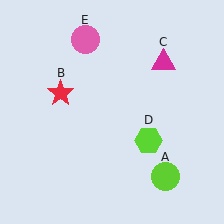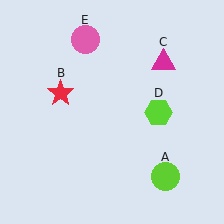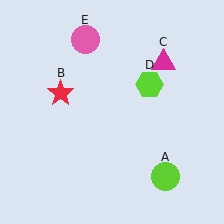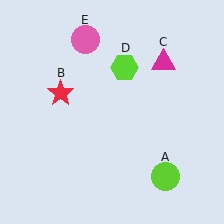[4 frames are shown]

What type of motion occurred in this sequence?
The lime hexagon (object D) rotated counterclockwise around the center of the scene.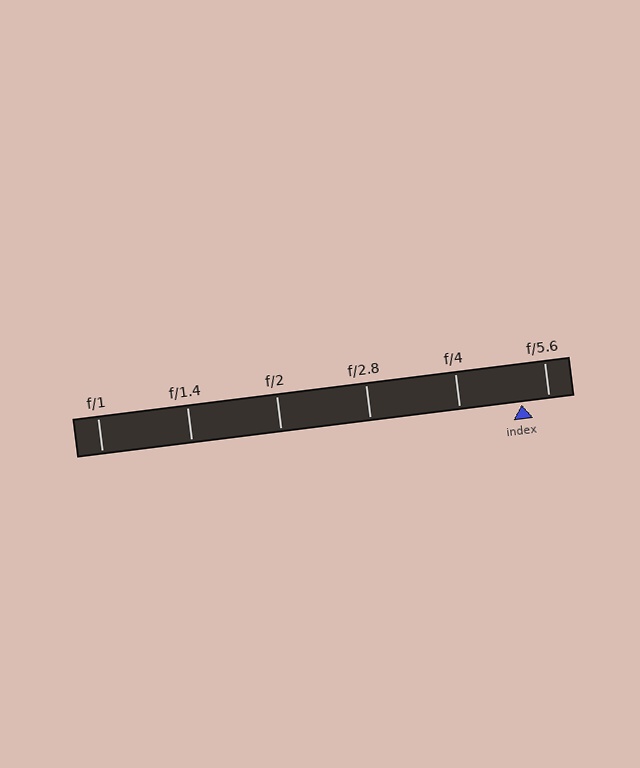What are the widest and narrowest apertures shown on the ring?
The widest aperture shown is f/1 and the narrowest is f/5.6.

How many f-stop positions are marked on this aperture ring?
There are 6 f-stop positions marked.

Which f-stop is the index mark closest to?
The index mark is closest to f/5.6.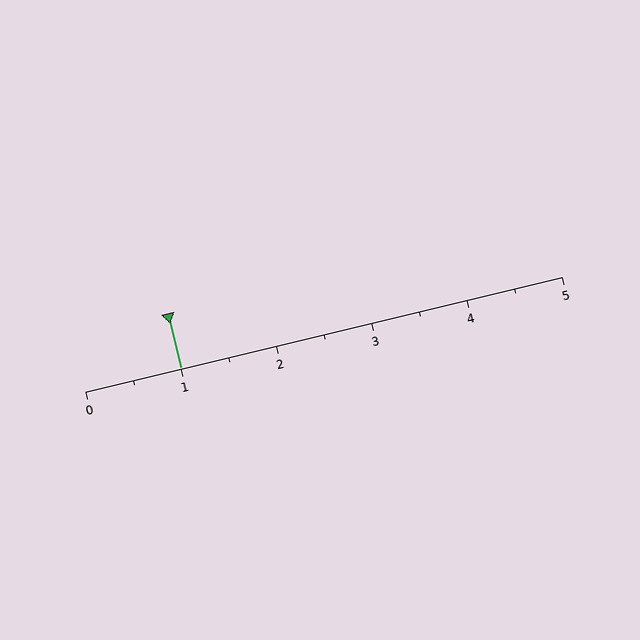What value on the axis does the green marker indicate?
The marker indicates approximately 1.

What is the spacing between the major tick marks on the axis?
The major ticks are spaced 1 apart.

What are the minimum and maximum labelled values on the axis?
The axis runs from 0 to 5.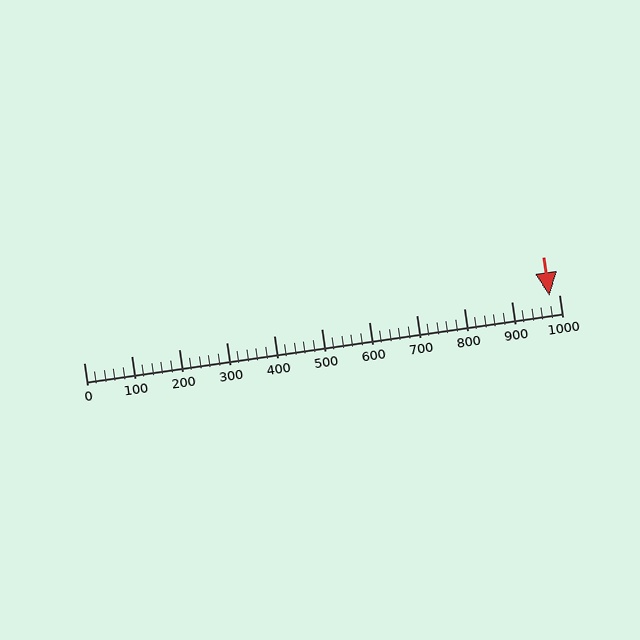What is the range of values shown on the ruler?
The ruler shows values from 0 to 1000.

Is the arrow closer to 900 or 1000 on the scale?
The arrow is closer to 1000.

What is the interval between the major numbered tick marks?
The major tick marks are spaced 100 units apart.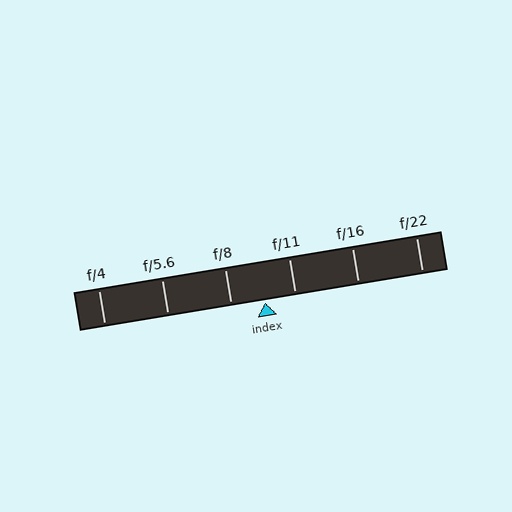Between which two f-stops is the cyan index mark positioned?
The index mark is between f/8 and f/11.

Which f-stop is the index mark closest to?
The index mark is closest to f/11.